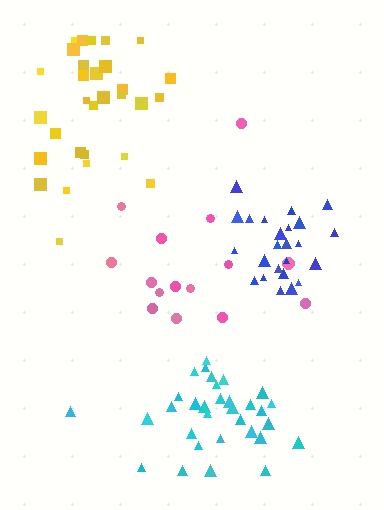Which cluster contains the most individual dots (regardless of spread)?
Cyan (32).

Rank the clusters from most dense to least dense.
blue, cyan, yellow, pink.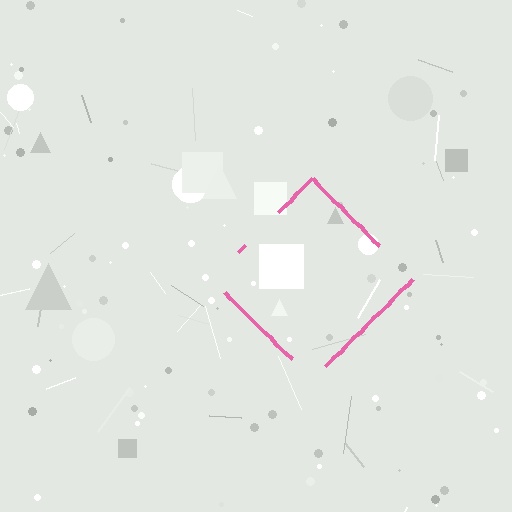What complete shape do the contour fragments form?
The contour fragments form a diamond.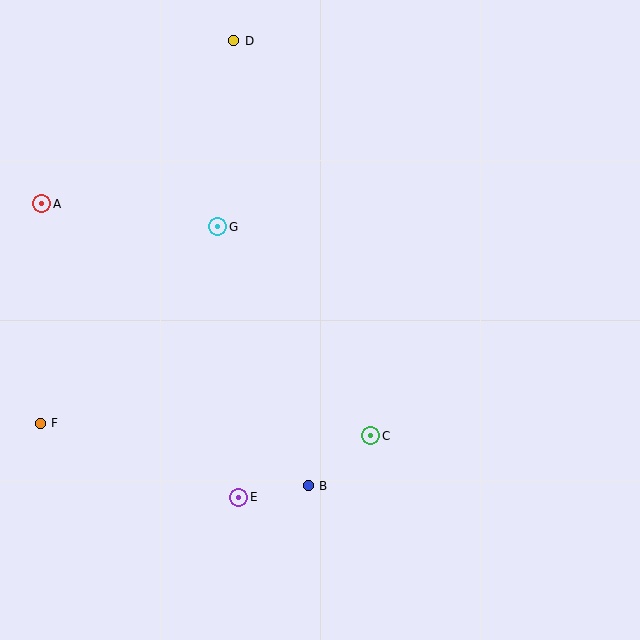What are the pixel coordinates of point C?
Point C is at (371, 436).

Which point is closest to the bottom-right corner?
Point C is closest to the bottom-right corner.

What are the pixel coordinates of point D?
Point D is at (234, 41).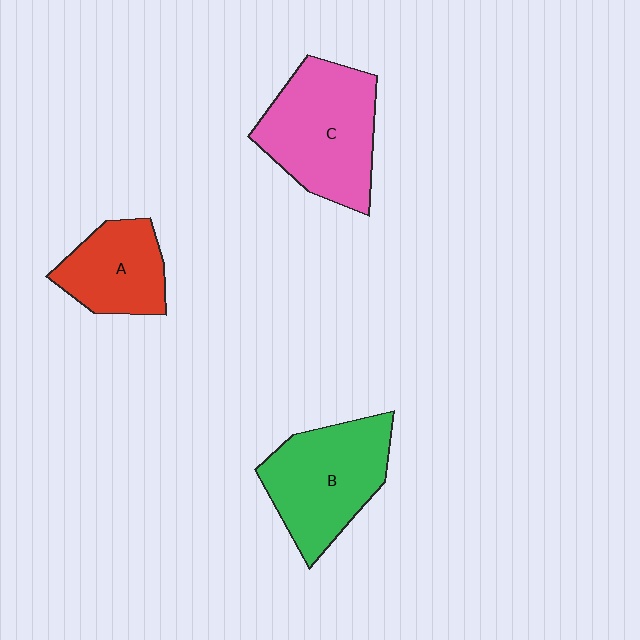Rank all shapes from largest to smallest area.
From largest to smallest: C (pink), B (green), A (red).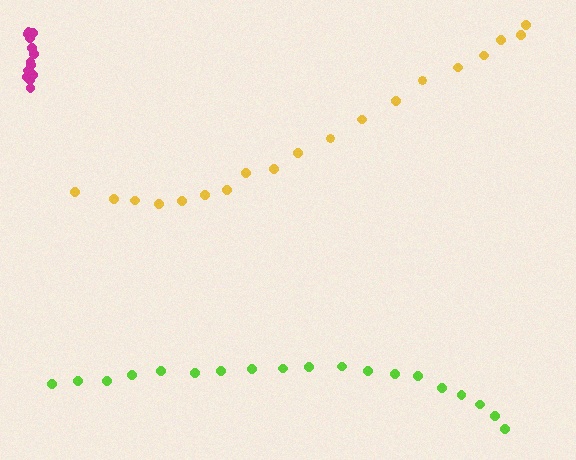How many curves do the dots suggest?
There are 3 distinct paths.